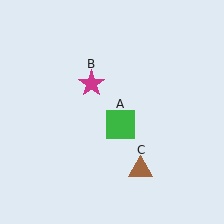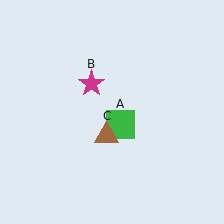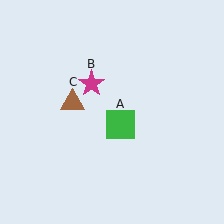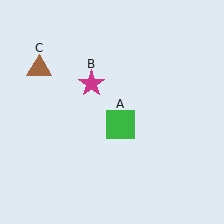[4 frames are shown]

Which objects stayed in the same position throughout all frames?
Green square (object A) and magenta star (object B) remained stationary.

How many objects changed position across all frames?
1 object changed position: brown triangle (object C).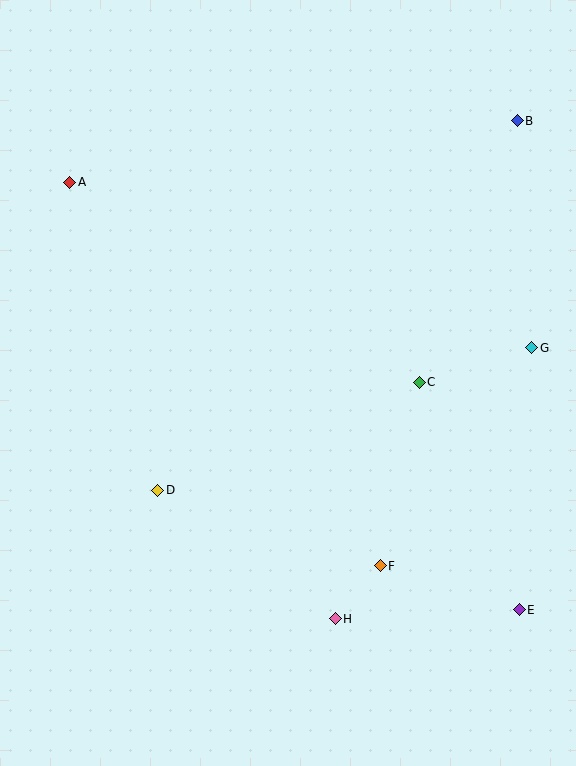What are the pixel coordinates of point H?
Point H is at (335, 619).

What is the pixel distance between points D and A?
The distance between D and A is 320 pixels.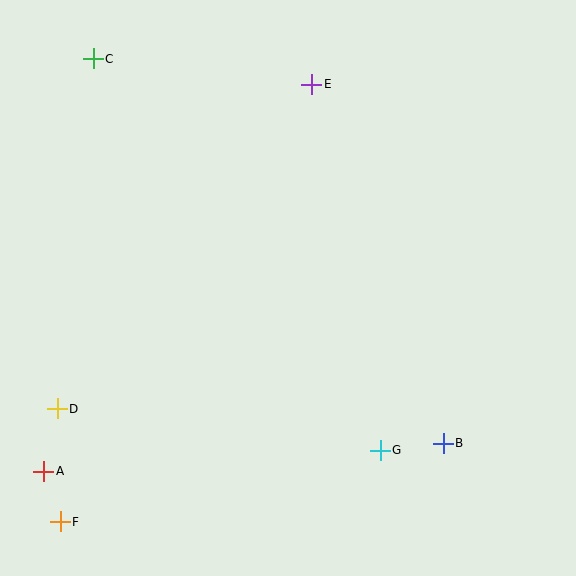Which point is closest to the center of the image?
Point G at (380, 450) is closest to the center.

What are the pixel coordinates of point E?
Point E is at (312, 84).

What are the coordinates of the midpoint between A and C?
The midpoint between A and C is at (68, 265).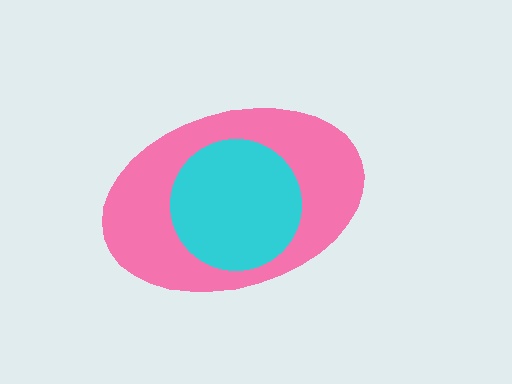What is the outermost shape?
The pink ellipse.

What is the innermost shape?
The cyan circle.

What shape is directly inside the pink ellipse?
The cyan circle.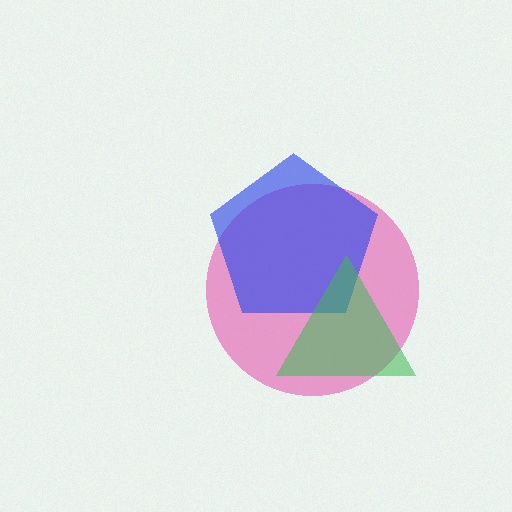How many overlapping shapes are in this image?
There are 3 overlapping shapes in the image.